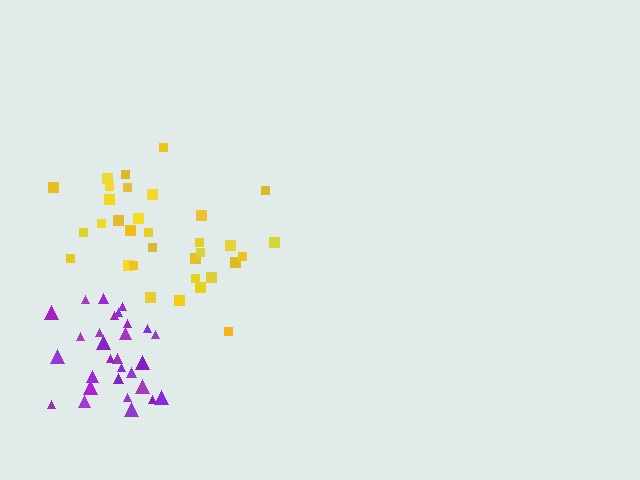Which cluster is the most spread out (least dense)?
Yellow.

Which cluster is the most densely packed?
Purple.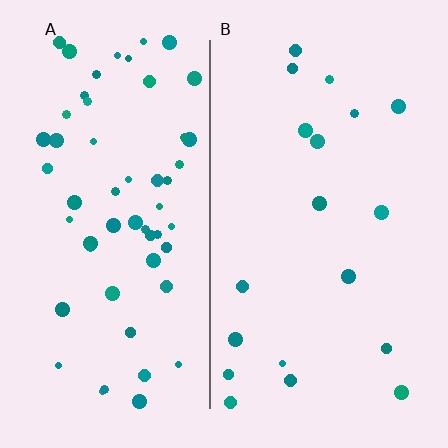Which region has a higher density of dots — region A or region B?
A (the left).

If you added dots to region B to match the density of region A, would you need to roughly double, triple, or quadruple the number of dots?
Approximately triple.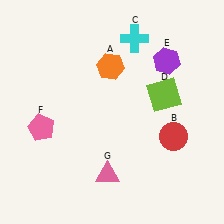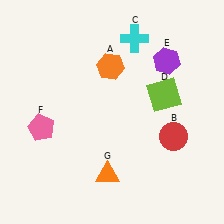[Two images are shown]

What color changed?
The triangle (G) changed from pink in Image 1 to orange in Image 2.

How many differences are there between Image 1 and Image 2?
There is 1 difference between the two images.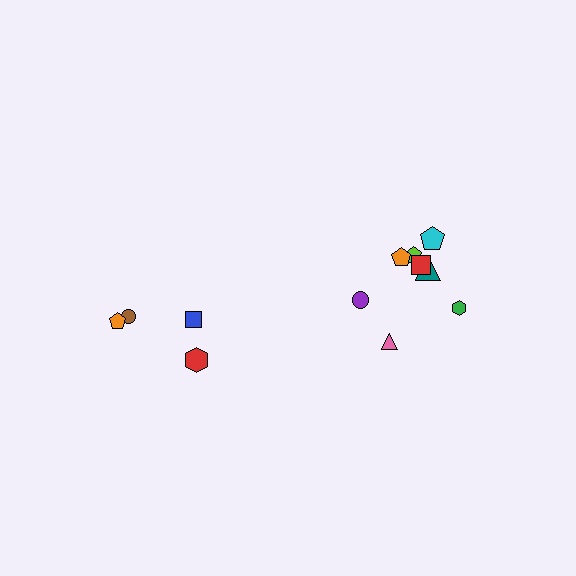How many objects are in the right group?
There are 8 objects.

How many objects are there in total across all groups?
There are 12 objects.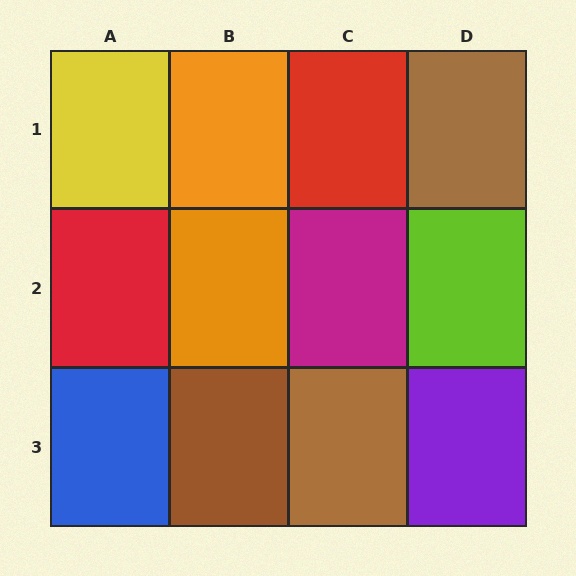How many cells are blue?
1 cell is blue.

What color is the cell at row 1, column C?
Red.